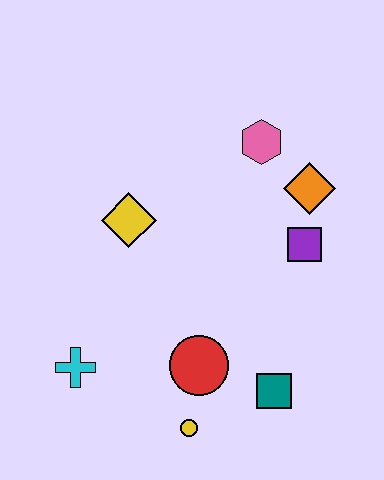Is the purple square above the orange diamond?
No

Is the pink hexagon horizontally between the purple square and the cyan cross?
Yes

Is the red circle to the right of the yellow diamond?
Yes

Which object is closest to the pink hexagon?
The orange diamond is closest to the pink hexagon.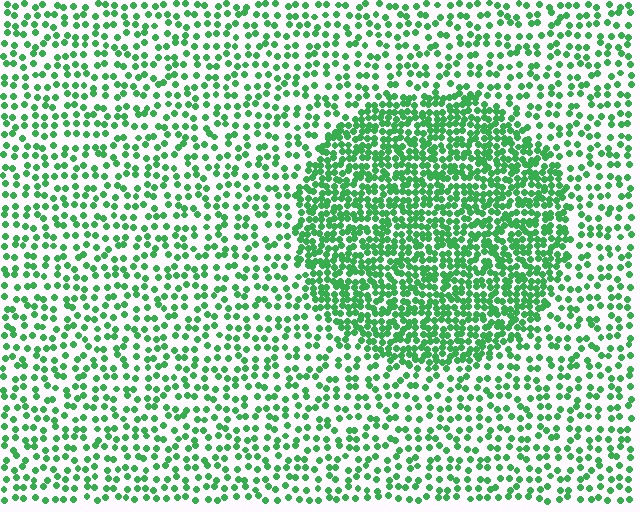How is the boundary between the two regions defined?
The boundary is defined by a change in element density (approximately 2.2x ratio). All elements are the same color, size, and shape.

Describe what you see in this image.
The image contains small green elements arranged at two different densities. A circle-shaped region is visible where the elements are more densely packed than the surrounding area.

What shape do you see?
I see a circle.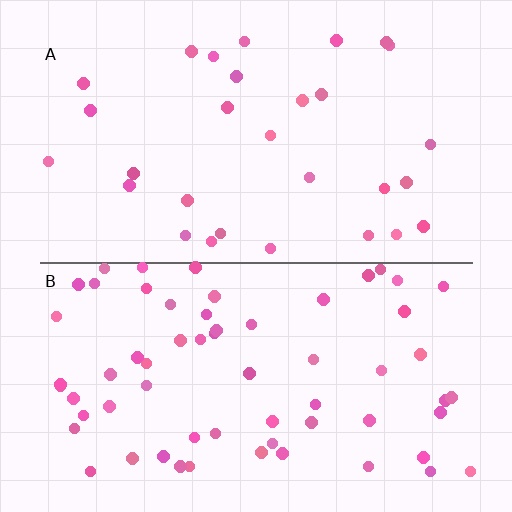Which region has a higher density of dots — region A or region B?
B (the bottom).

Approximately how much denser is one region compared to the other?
Approximately 2.1× — region B over region A.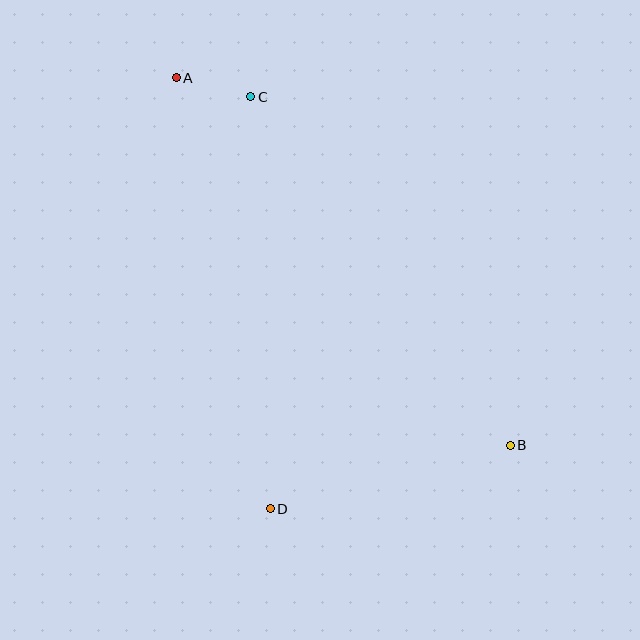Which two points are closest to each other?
Points A and C are closest to each other.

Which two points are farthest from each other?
Points A and B are farthest from each other.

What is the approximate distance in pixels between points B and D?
The distance between B and D is approximately 248 pixels.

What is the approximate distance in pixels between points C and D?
The distance between C and D is approximately 413 pixels.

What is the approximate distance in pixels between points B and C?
The distance between B and C is approximately 435 pixels.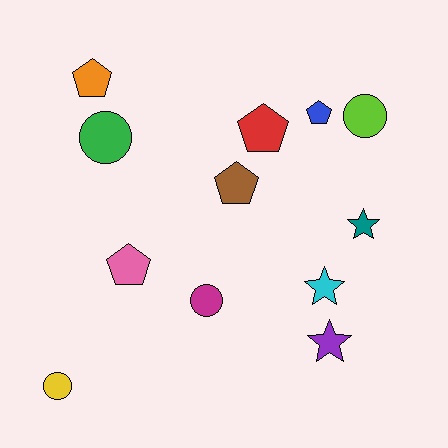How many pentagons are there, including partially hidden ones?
There are 5 pentagons.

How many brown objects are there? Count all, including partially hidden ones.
There is 1 brown object.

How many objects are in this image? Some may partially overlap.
There are 12 objects.